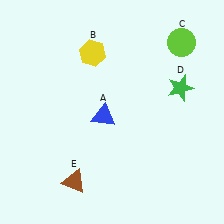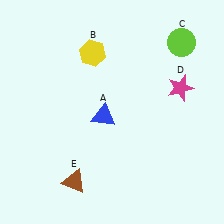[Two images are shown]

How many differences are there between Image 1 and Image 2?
There is 1 difference between the two images.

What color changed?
The star (D) changed from green in Image 1 to magenta in Image 2.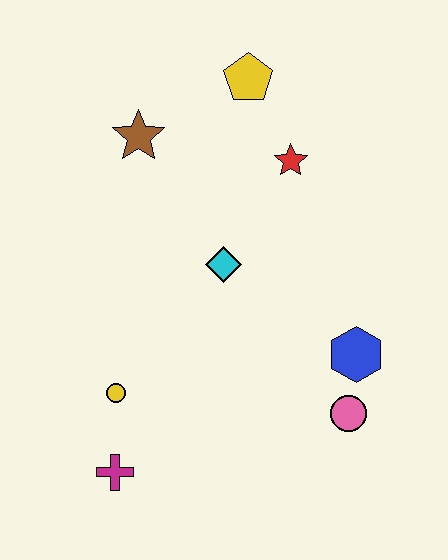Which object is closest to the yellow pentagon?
The red star is closest to the yellow pentagon.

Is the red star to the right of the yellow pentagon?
Yes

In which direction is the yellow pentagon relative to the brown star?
The yellow pentagon is to the right of the brown star.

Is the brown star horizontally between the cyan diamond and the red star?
No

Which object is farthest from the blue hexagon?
The brown star is farthest from the blue hexagon.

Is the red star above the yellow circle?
Yes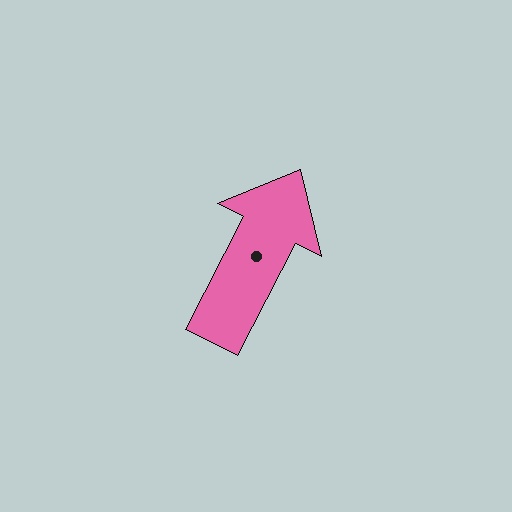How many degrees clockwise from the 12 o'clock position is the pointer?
Approximately 27 degrees.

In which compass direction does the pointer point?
Northeast.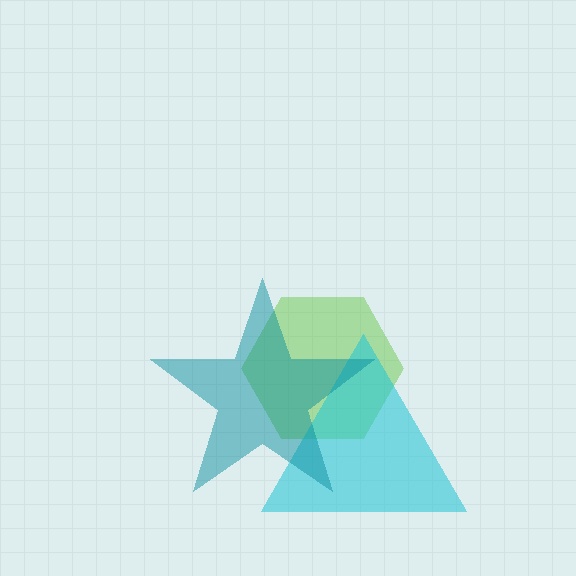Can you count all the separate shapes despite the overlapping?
Yes, there are 3 separate shapes.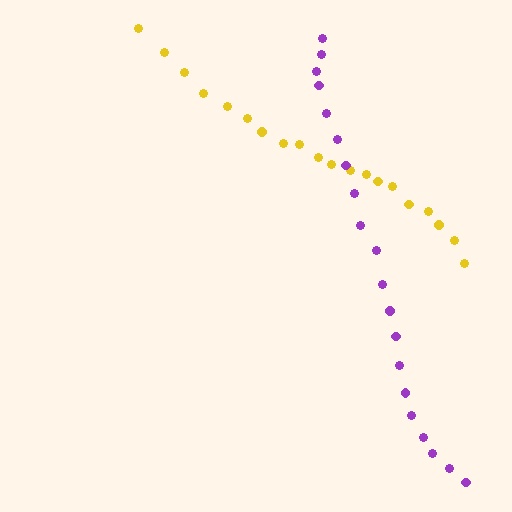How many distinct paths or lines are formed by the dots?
There are 2 distinct paths.